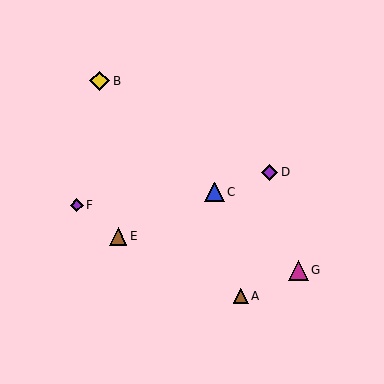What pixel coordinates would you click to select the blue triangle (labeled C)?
Click at (214, 192) to select the blue triangle C.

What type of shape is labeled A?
Shape A is a brown triangle.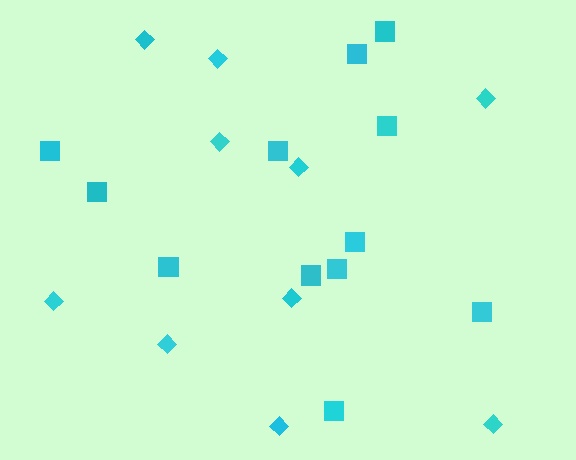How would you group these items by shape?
There are 2 groups: one group of diamonds (10) and one group of squares (12).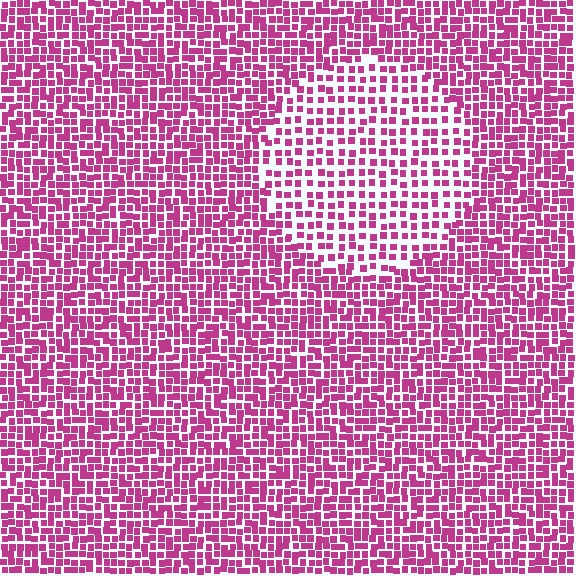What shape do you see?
I see a circle.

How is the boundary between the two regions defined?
The boundary is defined by a change in element density (approximately 1.8x ratio). All elements are the same color, size, and shape.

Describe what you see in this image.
The image contains small magenta elements arranged at two different densities. A circle-shaped region is visible where the elements are less densely packed than the surrounding area.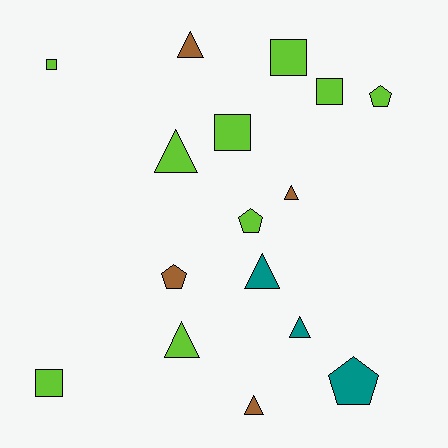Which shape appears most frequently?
Triangle, with 7 objects.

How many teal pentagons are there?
There is 1 teal pentagon.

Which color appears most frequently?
Lime, with 9 objects.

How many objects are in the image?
There are 16 objects.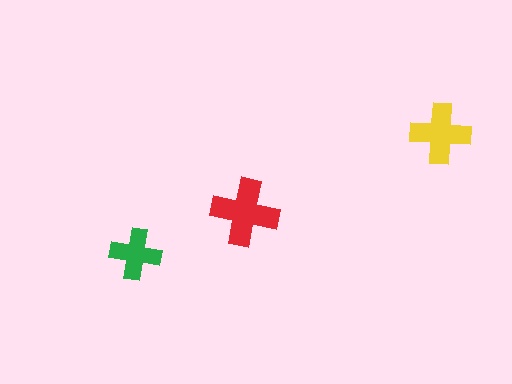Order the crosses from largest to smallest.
the red one, the yellow one, the green one.